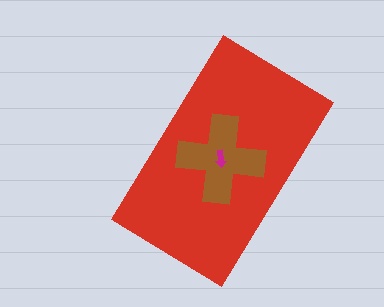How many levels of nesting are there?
3.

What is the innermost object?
The magenta arrow.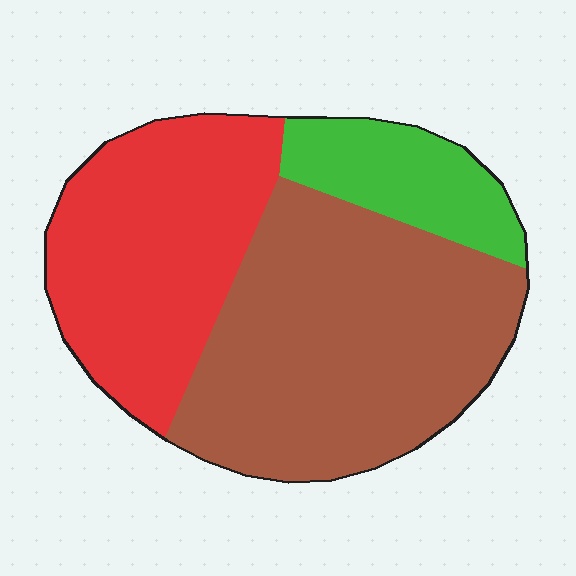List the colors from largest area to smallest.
From largest to smallest: brown, red, green.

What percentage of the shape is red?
Red covers about 35% of the shape.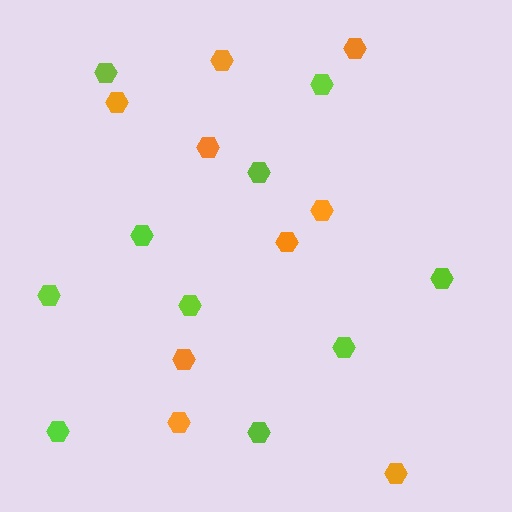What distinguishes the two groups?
There are 2 groups: one group of lime hexagons (10) and one group of orange hexagons (9).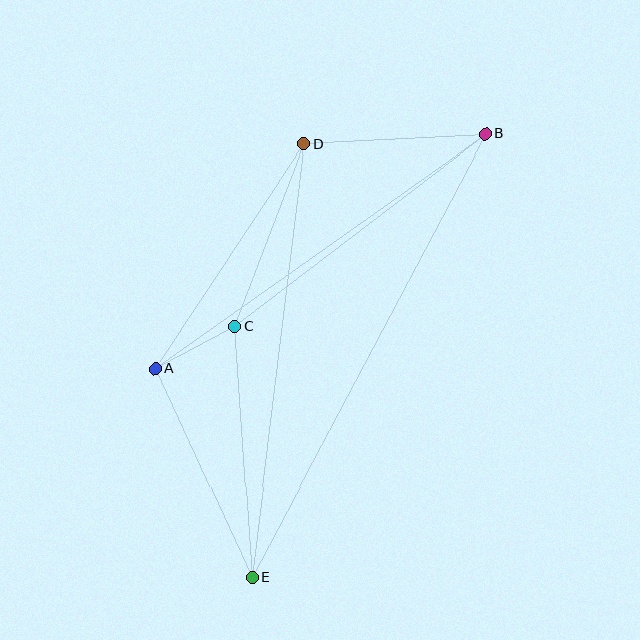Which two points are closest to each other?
Points A and C are closest to each other.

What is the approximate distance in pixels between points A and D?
The distance between A and D is approximately 270 pixels.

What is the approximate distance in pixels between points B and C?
The distance between B and C is approximately 317 pixels.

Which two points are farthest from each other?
Points B and E are farthest from each other.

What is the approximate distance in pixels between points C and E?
The distance between C and E is approximately 251 pixels.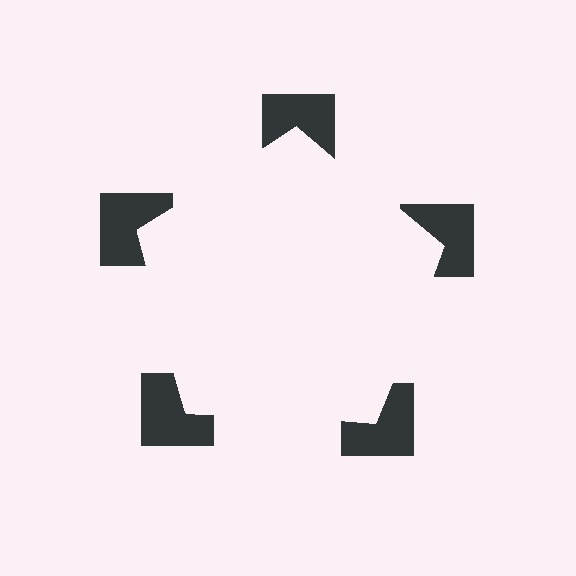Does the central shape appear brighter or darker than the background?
It typically appears slightly brighter than the background, even though no actual brightness change is drawn.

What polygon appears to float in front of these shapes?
An illusory pentagon — its edges are inferred from the aligned wedge cuts in the notched squares, not physically drawn.